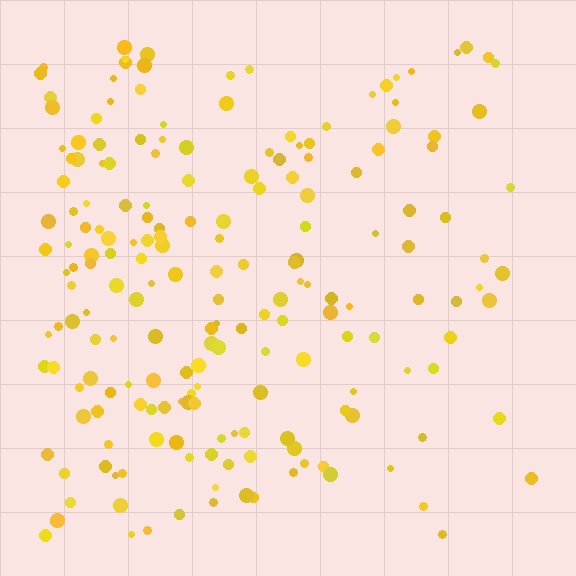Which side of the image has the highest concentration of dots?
The left.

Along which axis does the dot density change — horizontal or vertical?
Horizontal.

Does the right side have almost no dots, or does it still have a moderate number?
Still a moderate number, just noticeably fewer than the left.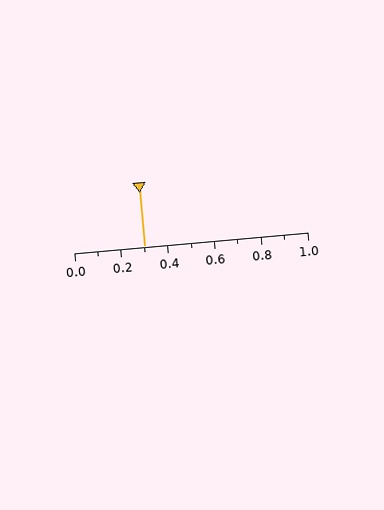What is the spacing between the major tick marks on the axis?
The major ticks are spaced 0.2 apart.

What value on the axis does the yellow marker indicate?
The marker indicates approximately 0.3.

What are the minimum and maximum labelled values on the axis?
The axis runs from 0.0 to 1.0.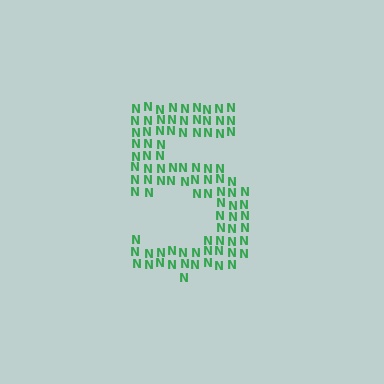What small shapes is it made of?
It is made of small letter N's.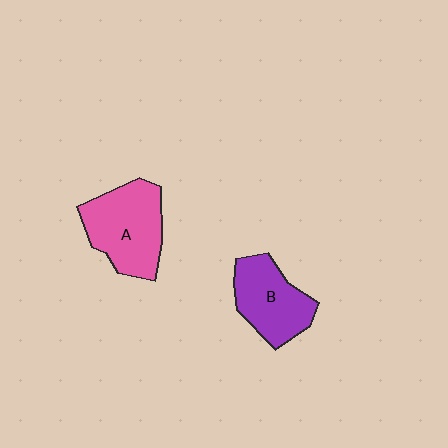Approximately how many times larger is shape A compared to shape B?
Approximately 1.2 times.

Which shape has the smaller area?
Shape B (purple).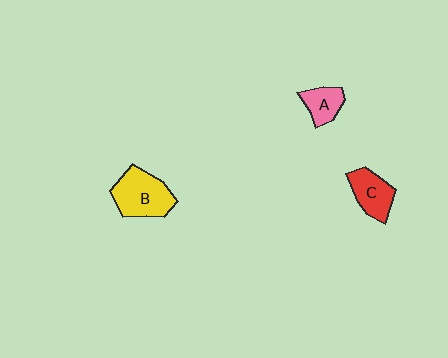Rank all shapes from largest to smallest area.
From largest to smallest: B (yellow), C (red), A (pink).